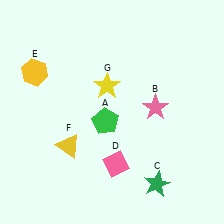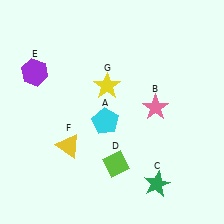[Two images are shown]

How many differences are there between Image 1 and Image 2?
There are 3 differences between the two images.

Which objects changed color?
A changed from green to cyan. D changed from pink to lime. E changed from yellow to purple.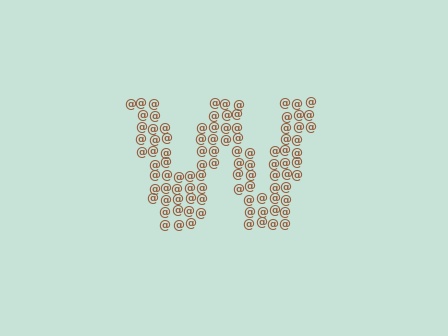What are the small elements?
The small elements are at signs.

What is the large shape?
The large shape is the letter W.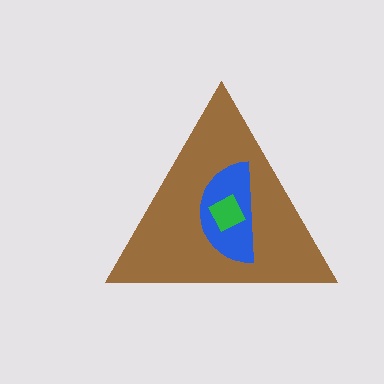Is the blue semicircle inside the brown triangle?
Yes.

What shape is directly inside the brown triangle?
The blue semicircle.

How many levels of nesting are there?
3.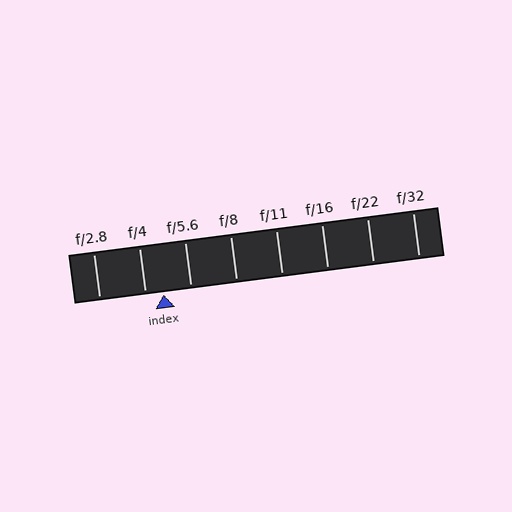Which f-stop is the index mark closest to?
The index mark is closest to f/4.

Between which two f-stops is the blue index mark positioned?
The index mark is between f/4 and f/5.6.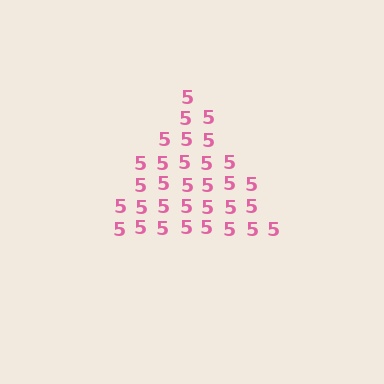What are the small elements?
The small elements are digit 5's.